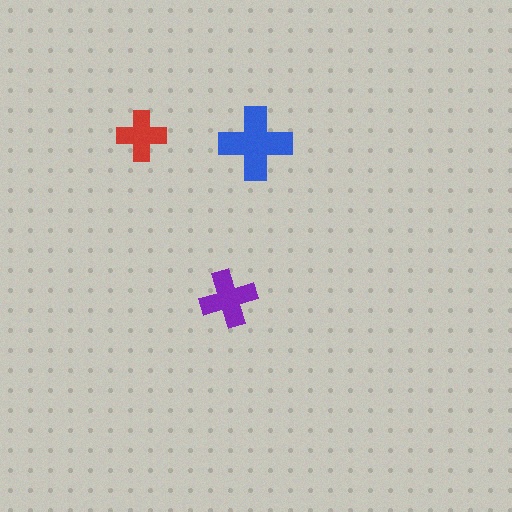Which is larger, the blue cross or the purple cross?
The blue one.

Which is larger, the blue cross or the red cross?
The blue one.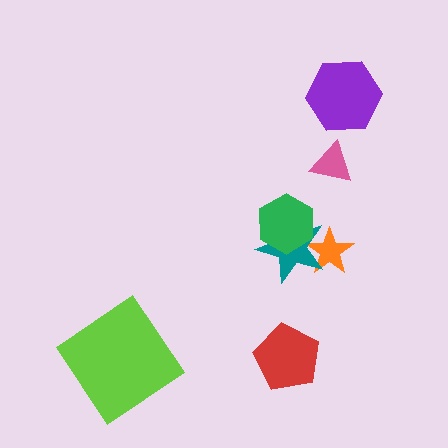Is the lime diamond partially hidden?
No, no other shape covers it.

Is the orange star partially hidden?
Yes, it is partially covered by another shape.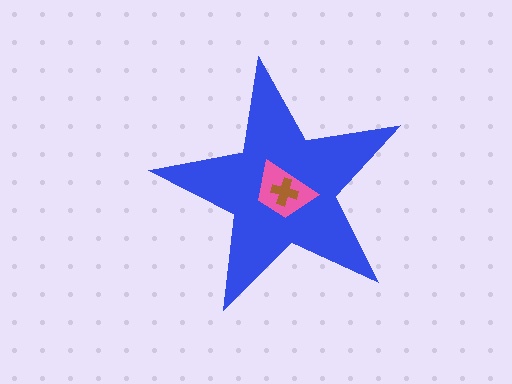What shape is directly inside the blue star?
The pink trapezoid.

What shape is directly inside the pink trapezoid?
The brown cross.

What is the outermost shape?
The blue star.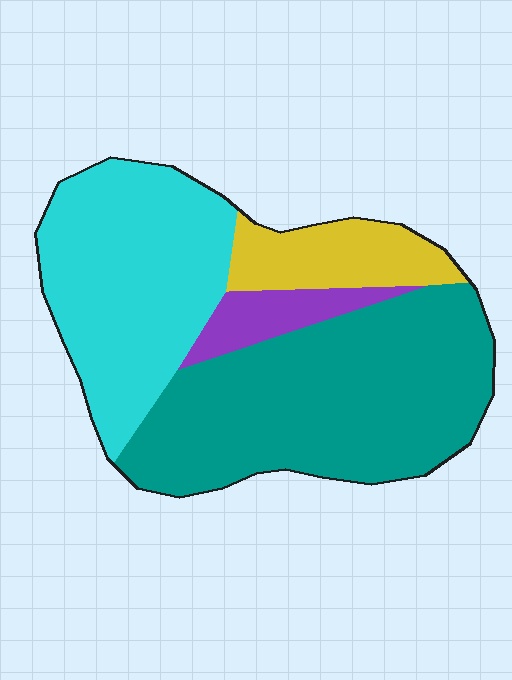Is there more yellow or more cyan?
Cyan.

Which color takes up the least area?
Purple, at roughly 5%.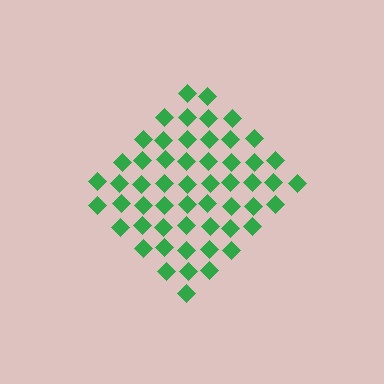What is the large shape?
The large shape is a diamond.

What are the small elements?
The small elements are diamonds.